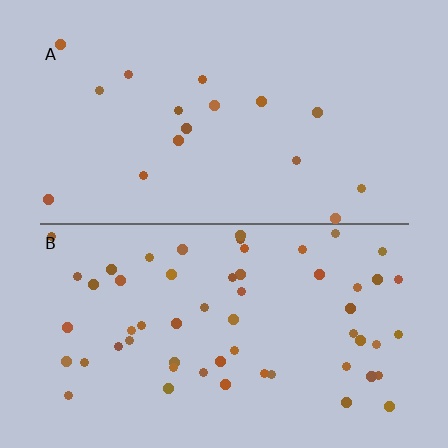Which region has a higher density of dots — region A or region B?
B (the bottom).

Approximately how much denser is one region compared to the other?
Approximately 3.4× — region B over region A.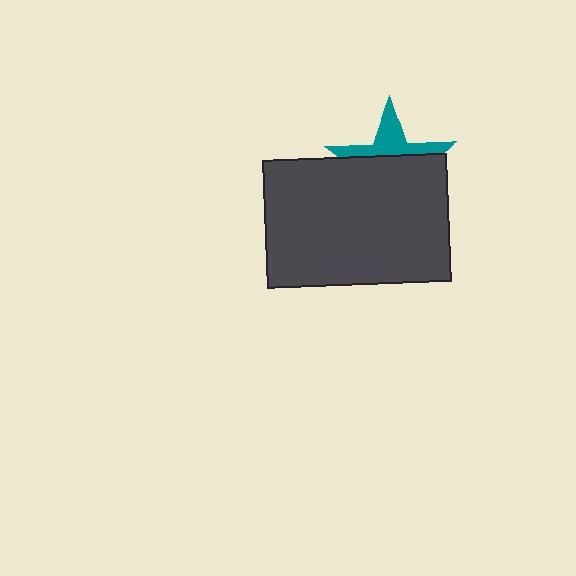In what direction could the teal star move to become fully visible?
The teal star could move up. That would shift it out from behind the dark gray rectangle entirely.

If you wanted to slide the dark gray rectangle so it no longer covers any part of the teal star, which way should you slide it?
Slide it down — that is the most direct way to separate the two shapes.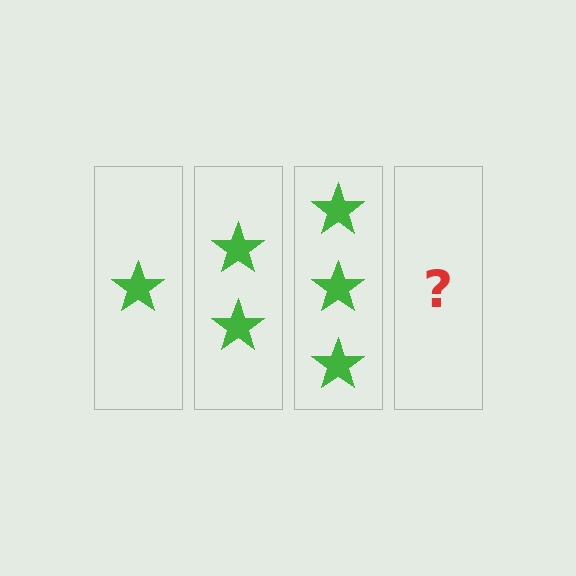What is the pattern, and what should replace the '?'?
The pattern is that each step adds one more star. The '?' should be 4 stars.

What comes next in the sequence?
The next element should be 4 stars.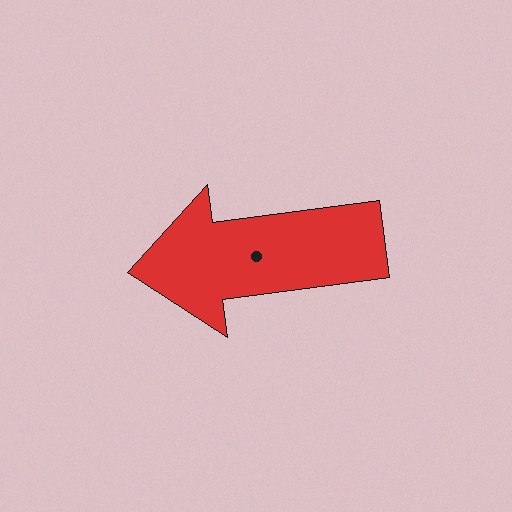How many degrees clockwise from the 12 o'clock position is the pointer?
Approximately 263 degrees.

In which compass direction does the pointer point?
West.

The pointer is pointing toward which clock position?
Roughly 9 o'clock.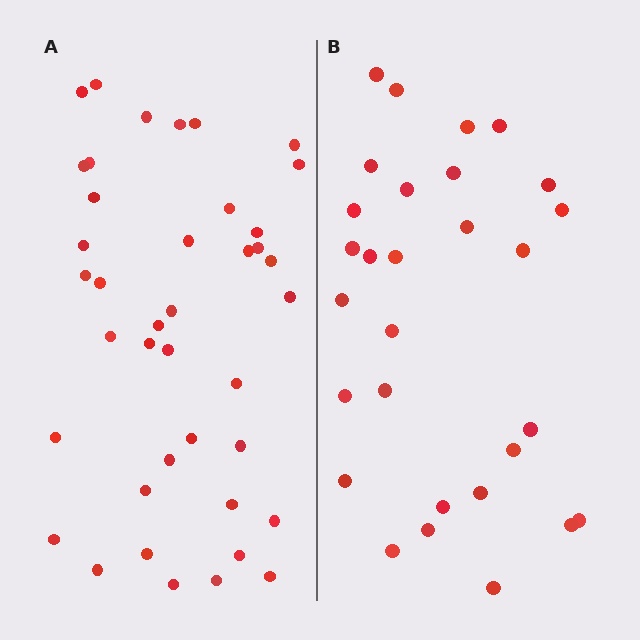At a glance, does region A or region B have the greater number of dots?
Region A (the left region) has more dots.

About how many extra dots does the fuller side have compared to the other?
Region A has roughly 12 or so more dots than region B.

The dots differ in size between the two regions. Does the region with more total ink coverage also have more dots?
No. Region B has more total ink coverage because its dots are larger, but region A actually contains more individual dots. Total area can be misleading — the number of items is what matters here.